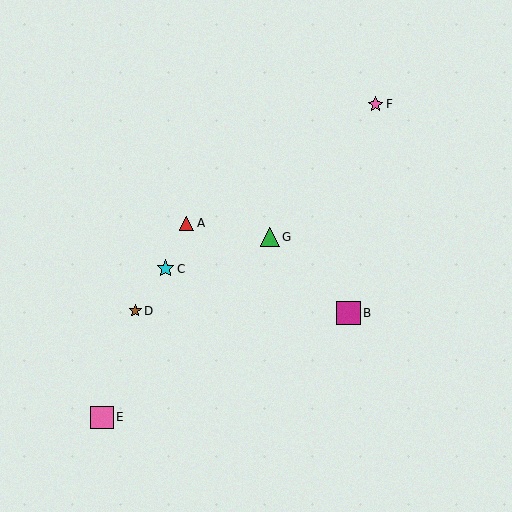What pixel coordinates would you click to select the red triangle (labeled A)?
Click at (187, 223) to select the red triangle A.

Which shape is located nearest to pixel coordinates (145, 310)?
The brown star (labeled D) at (135, 311) is nearest to that location.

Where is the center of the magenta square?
The center of the magenta square is at (349, 313).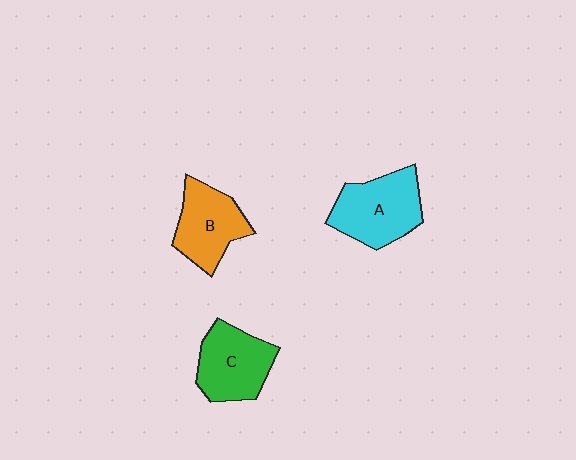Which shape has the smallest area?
Shape B (orange).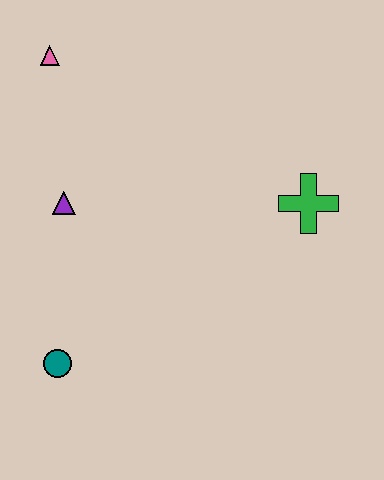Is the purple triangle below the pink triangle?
Yes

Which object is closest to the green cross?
The purple triangle is closest to the green cross.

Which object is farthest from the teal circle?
The pink triangle is farthest from the teal circle.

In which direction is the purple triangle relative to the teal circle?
The purple triangle is above the teal circle.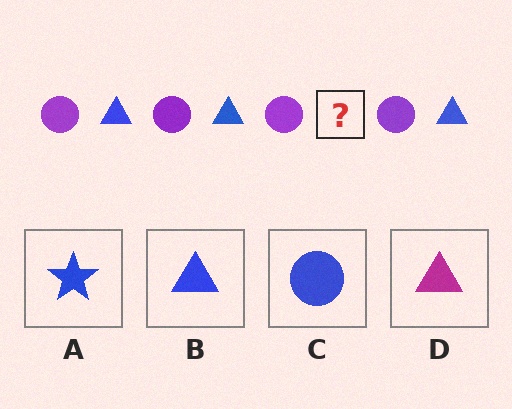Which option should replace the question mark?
Option B.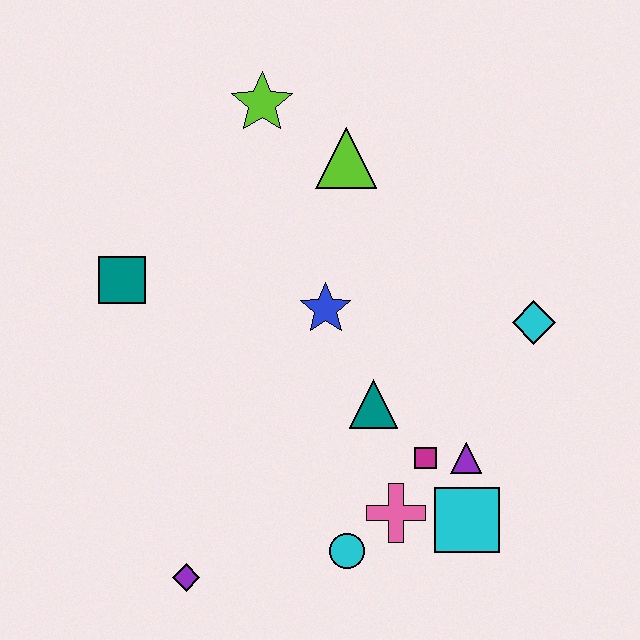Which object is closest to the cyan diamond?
The purple triangle is closest to the cyan diamond.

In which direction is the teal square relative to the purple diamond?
The teal square is above the purple diamond.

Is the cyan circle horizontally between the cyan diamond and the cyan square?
No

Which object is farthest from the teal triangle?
The lime star is farthest from the teal triangle.